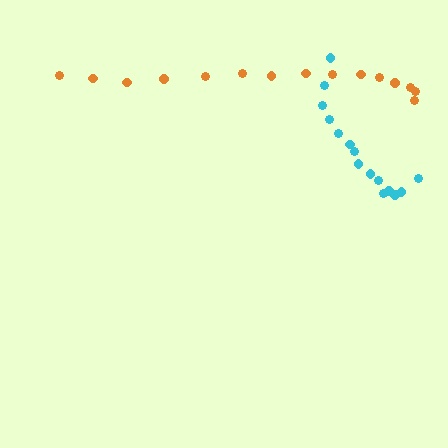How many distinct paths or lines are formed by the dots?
There are 2 distinct paths.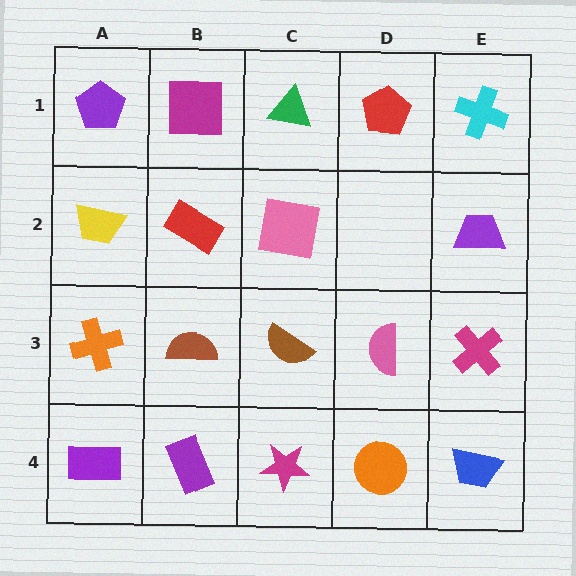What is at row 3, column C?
A brown semicircle.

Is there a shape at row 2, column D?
No, that cell is empty.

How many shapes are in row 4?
5 shapes.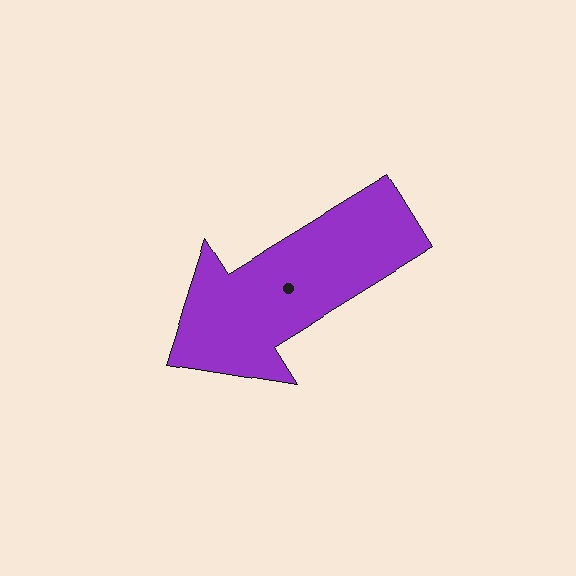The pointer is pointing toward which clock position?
Roughly 8 o'clock.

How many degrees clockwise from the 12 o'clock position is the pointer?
Approximately 238 degrees.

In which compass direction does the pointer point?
Southwest.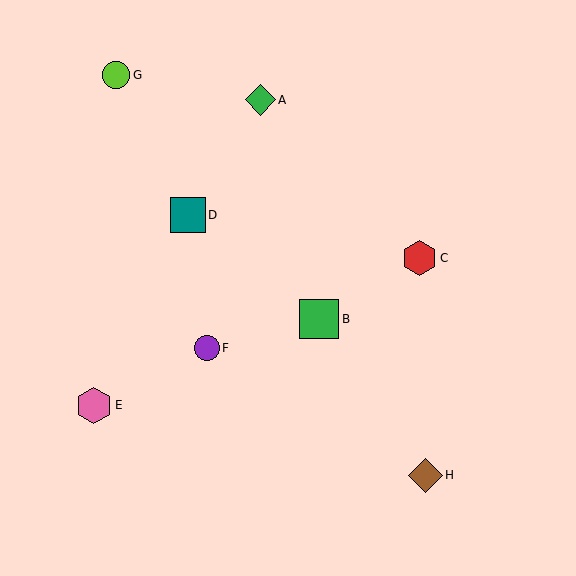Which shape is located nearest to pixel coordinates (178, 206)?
The teal square (labeled D) at (188, 215) is nearest to that location.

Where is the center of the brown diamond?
The center of the brown diamond is at (425, 475).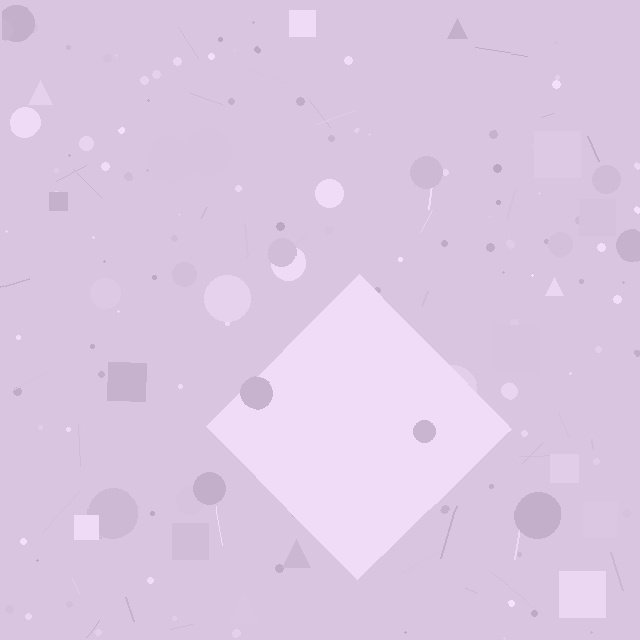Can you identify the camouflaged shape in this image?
The camouflaged shape is a diamond.